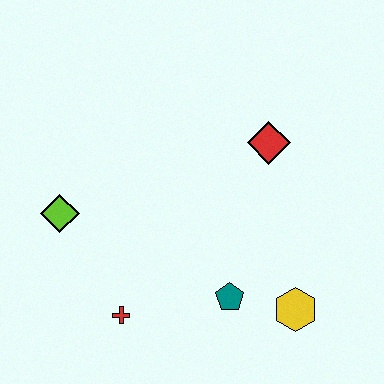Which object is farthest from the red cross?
The red diamond is farthest from the red cross.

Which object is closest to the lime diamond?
The red cross is closest to the lime diamond.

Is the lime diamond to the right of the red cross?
No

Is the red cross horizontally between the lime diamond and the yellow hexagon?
Yes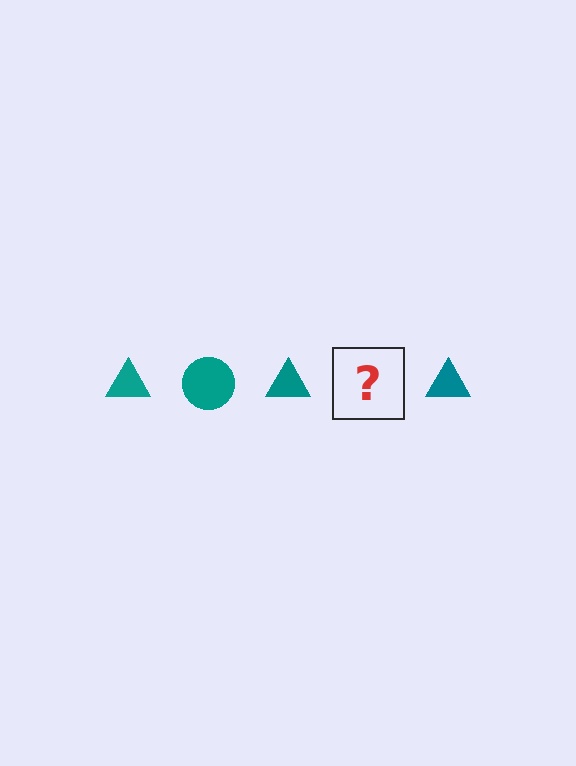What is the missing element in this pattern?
The missing element is a teal circle.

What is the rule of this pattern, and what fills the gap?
The rule is that the pattern cycles through triangle, circle shapes in teal. The gap should be filled with a teal circle.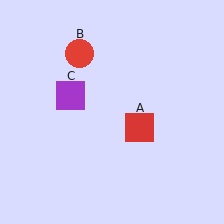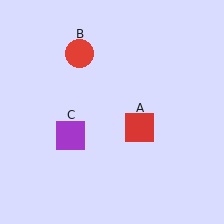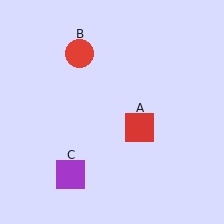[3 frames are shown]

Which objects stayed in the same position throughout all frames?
Red square (object A) and red circle (object B) remained stationary.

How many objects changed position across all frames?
1 object changed position: purple square (object C).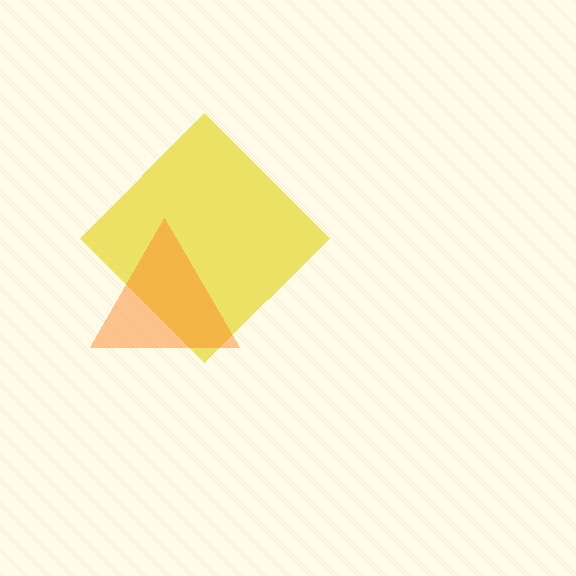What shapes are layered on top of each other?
The layered shapes are: a yellow diamond, an orange triangle.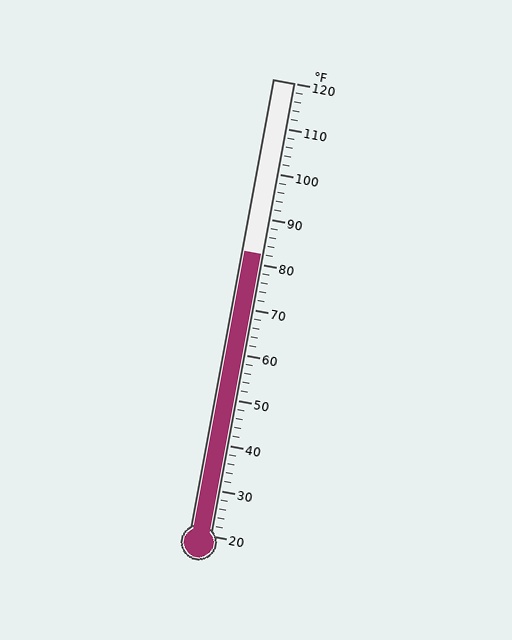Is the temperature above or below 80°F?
The temperature is above 80°F.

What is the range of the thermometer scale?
The thermometer scale ranges from 20°F to 120°F.